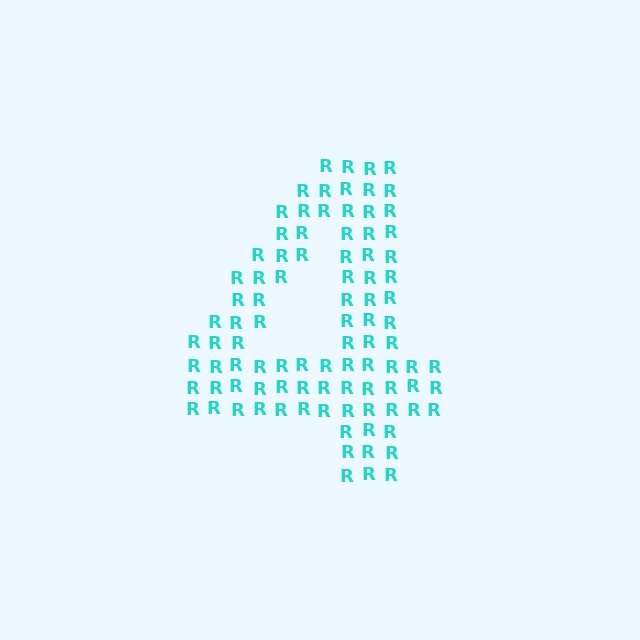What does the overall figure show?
The overall figure shows the digit 4.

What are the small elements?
The small elements are letter R's.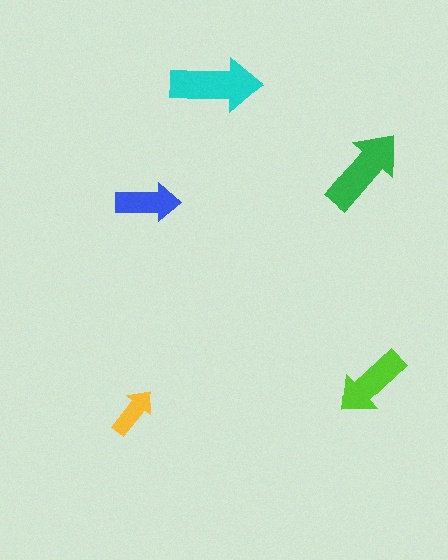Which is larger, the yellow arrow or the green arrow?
The green one.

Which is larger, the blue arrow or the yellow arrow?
The blue one.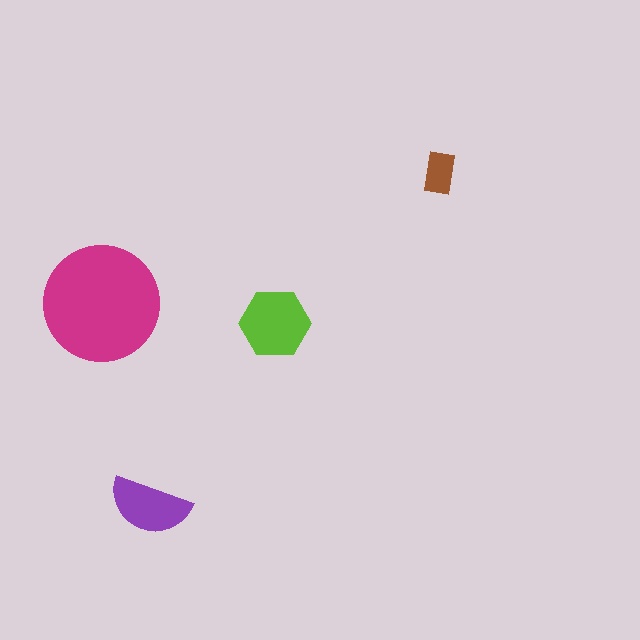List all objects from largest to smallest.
The magenta circle, the lime hexagon, the purple semicircle, the brown rectangle.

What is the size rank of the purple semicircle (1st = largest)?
3rd.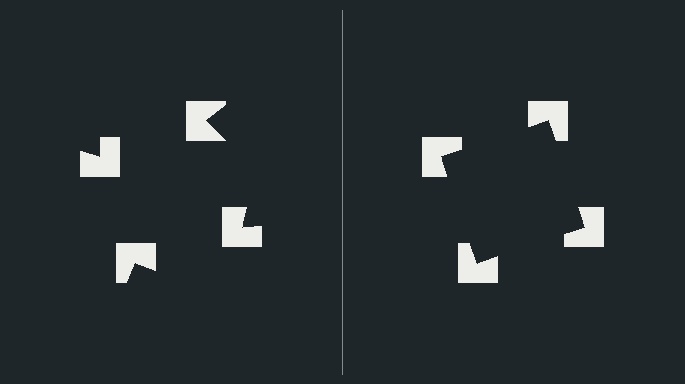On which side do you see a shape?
An illusory square appears on the right side. On the left side the wedge cuts are rotated, so no coherent shape forms.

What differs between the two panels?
The notched squares are positioned identically on both sides; only the wedge orientations differ. On the right they align to a square; on the left they are misaligned.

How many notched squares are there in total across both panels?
8 — 4 on each side.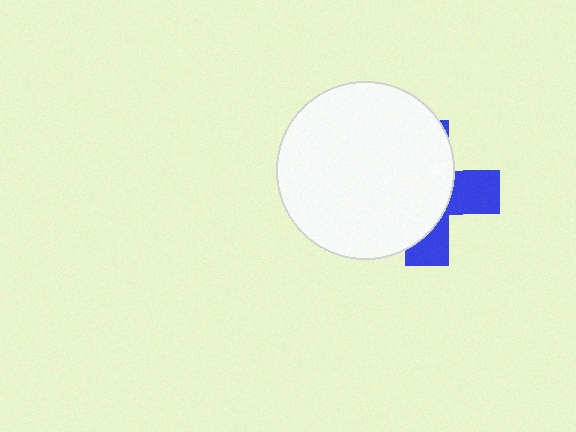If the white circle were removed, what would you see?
You would see the complete blue cross.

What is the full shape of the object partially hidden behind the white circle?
The partially hidden object is a blue cross.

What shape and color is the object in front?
The object in front is a white circle.